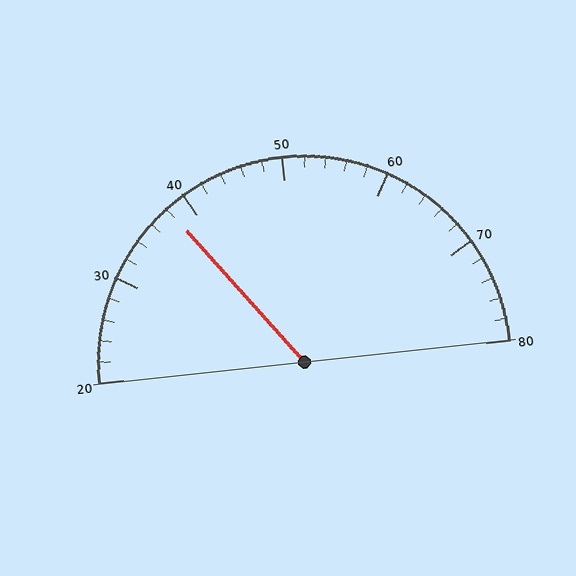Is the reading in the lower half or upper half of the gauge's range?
The reading is in the lower half of the range (20 to 80).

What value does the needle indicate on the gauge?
The needle indicates approximately 38.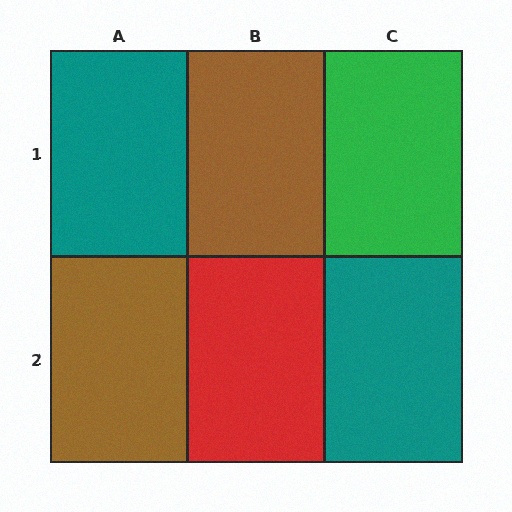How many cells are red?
1 cell is red.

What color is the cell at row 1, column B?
Brown.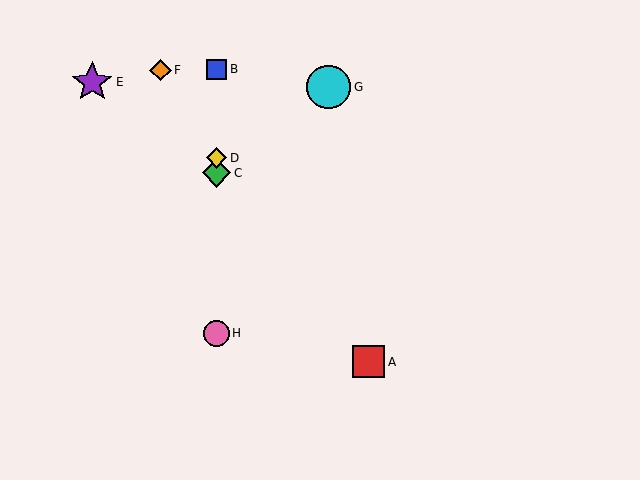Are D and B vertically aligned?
Yes, both are at x≈216.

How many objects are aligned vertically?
4 objects (B, C, D, H) are aligned vertically.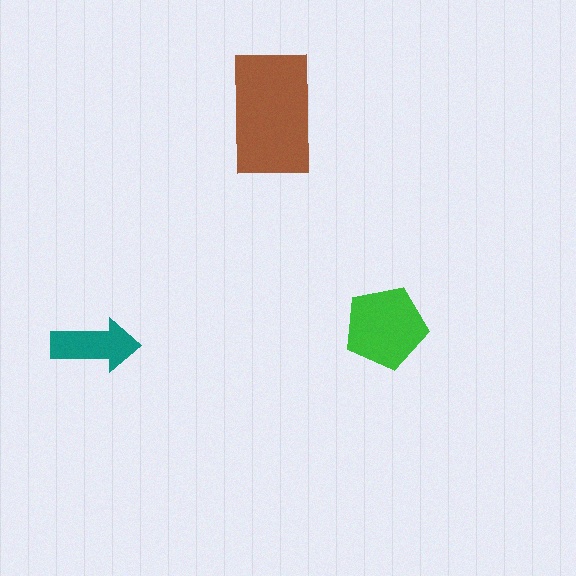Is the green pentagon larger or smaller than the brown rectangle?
Smaller.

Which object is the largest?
The brown rectangle.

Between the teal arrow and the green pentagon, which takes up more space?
The green pentagon.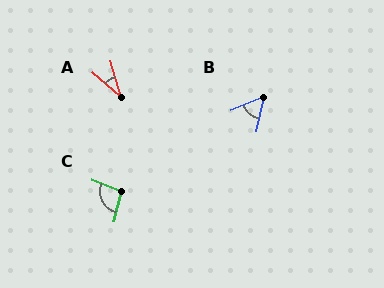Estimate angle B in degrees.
Approximately 54 degrees.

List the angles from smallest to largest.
A (32°), B (54°), C (98°).